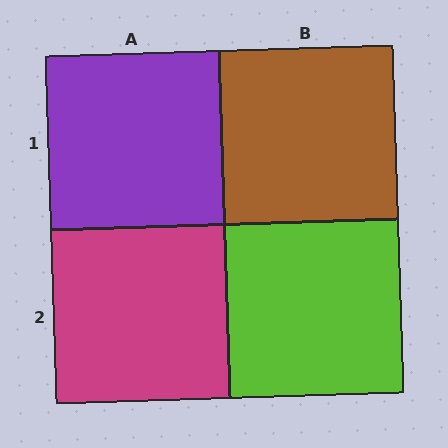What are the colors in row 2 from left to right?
Magenta, lime.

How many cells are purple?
1 cell is purple.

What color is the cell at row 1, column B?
Brown.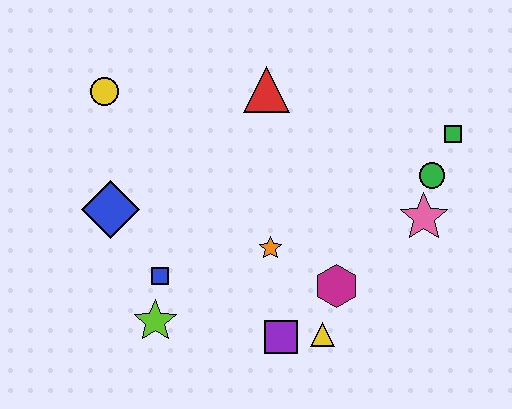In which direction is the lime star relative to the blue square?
The lime star is below the blue square.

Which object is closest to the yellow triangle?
The purple square is closest to the yellow triangle.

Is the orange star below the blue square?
No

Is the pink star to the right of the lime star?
Yes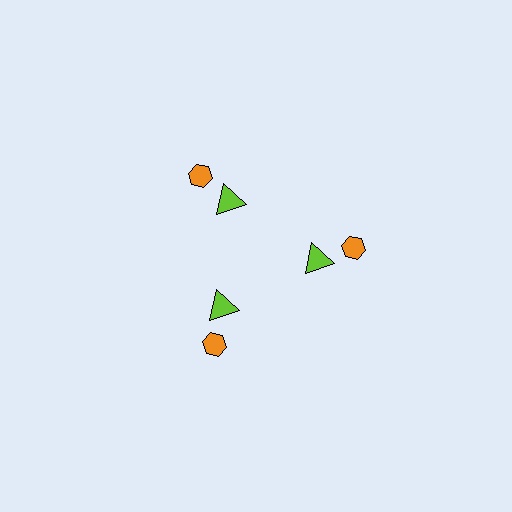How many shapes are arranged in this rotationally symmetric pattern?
There are 6 shapes, arranged in 3 groups of 2.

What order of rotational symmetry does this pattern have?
This pattern has 3-fold rotational symmetry.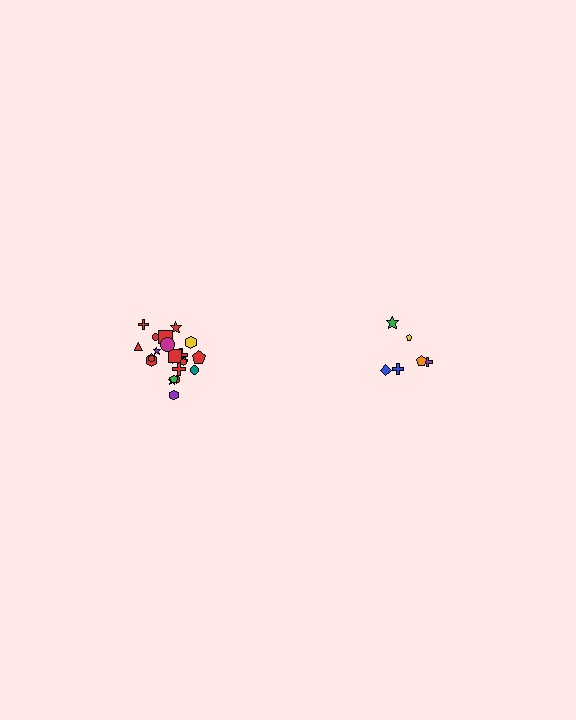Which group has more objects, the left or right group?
The left group.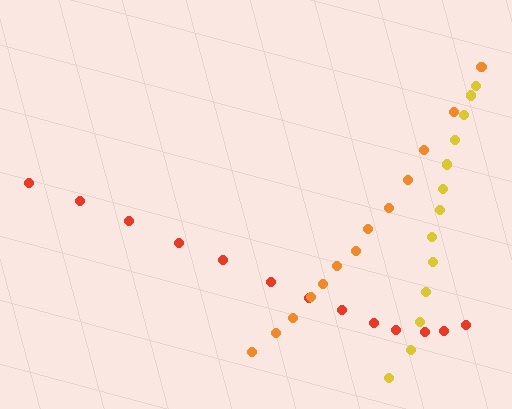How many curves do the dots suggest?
There are 3 distinct paths.